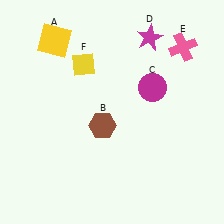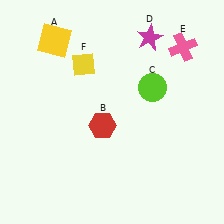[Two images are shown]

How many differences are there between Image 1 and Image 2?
There are 2 differences between the two images.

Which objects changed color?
B changed from brown to red. C changed from magenta to lime.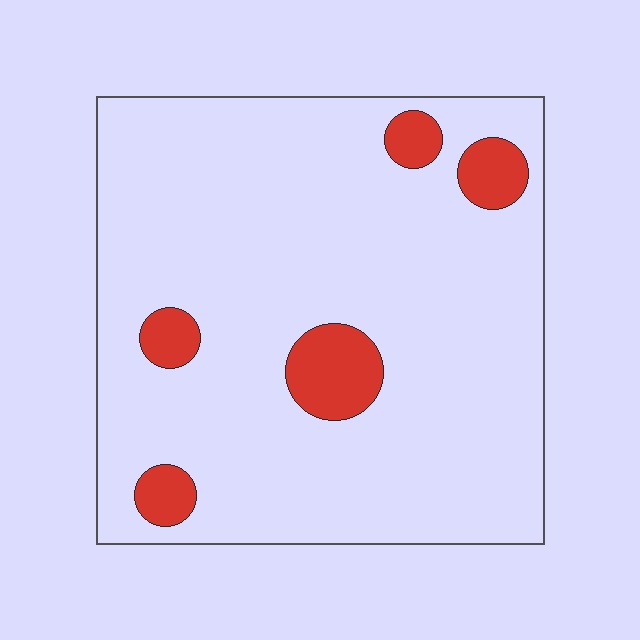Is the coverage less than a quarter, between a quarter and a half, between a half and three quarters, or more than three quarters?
Less than a quarter.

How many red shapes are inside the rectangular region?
5.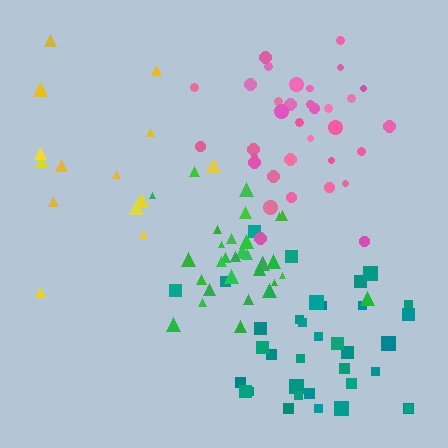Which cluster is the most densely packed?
Green.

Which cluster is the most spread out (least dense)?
Yellow.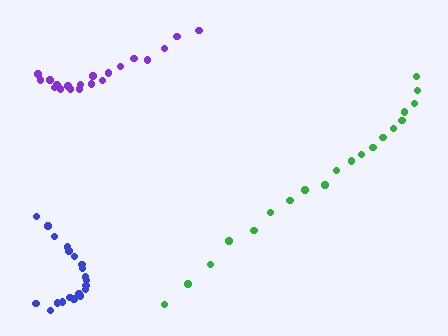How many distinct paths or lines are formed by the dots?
There are 3 distinct paths.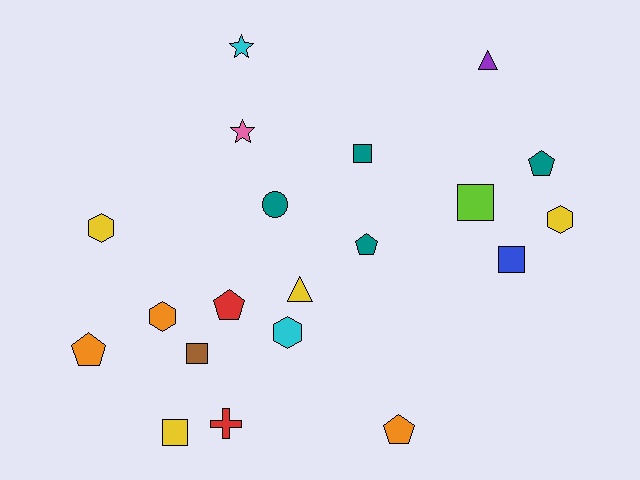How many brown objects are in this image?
There is 1 brown object.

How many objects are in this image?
There are 20 objects.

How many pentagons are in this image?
There are 5 pentagons.